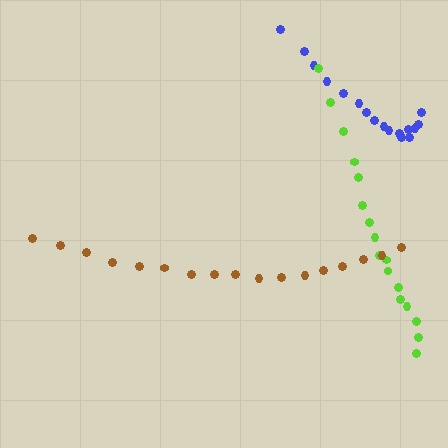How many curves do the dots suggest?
There are 3 distinct paths.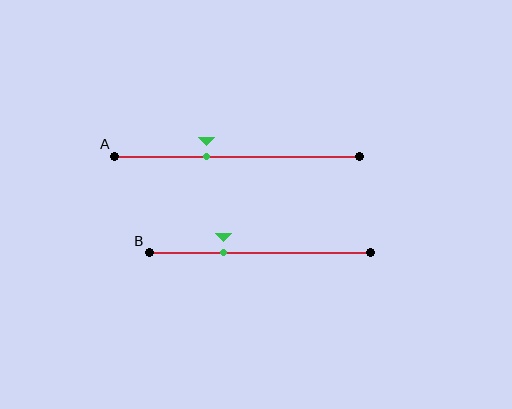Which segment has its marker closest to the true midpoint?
Segment A has its marker closest to the true midpoint.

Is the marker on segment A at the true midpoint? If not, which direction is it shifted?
No, the marker on segment A is shifted to the left by about 13% of the segment length.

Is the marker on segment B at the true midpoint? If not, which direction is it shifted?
No, the marker on segment B is shifted to the left by about 16% of the segment length.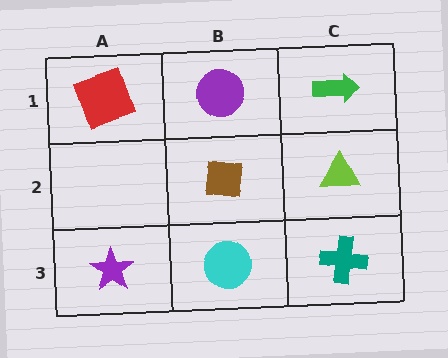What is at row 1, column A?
A red square.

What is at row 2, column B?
A brown square.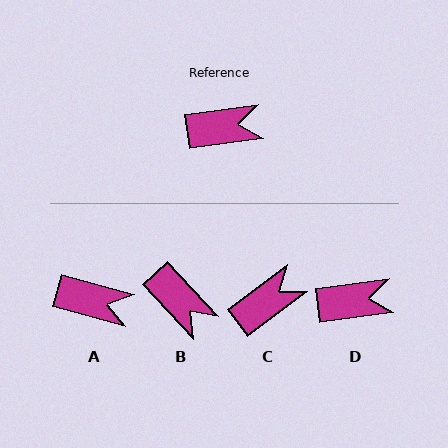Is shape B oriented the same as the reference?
No, it is off by about 55 degrees.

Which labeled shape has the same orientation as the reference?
D.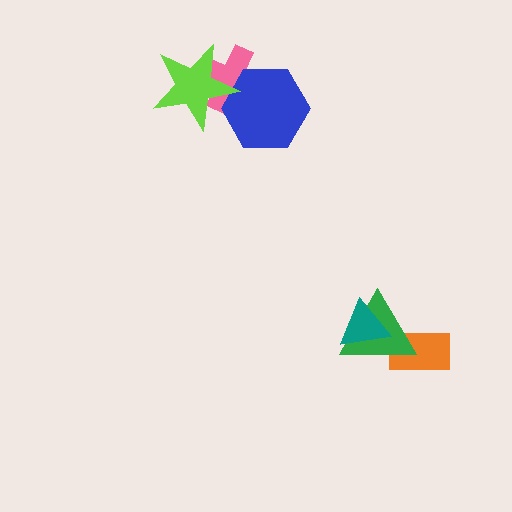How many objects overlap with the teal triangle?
1 object overlaps with the teal triangle.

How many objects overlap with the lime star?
2 objects overlap with the lime star.